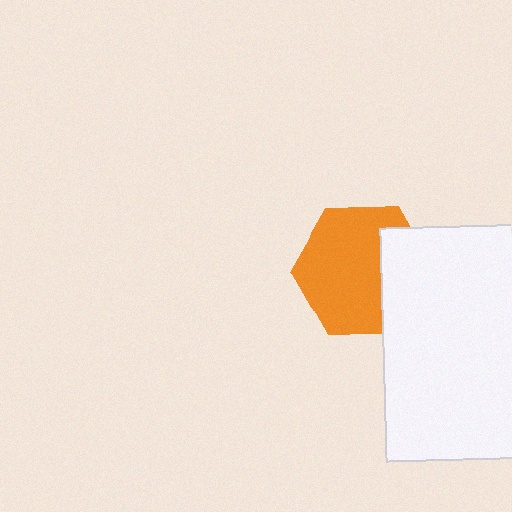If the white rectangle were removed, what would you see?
You would see the complete orange hexagon.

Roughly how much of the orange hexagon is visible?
Most of it is visible (roughly 69%).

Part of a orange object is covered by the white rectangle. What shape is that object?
It is a hexagon.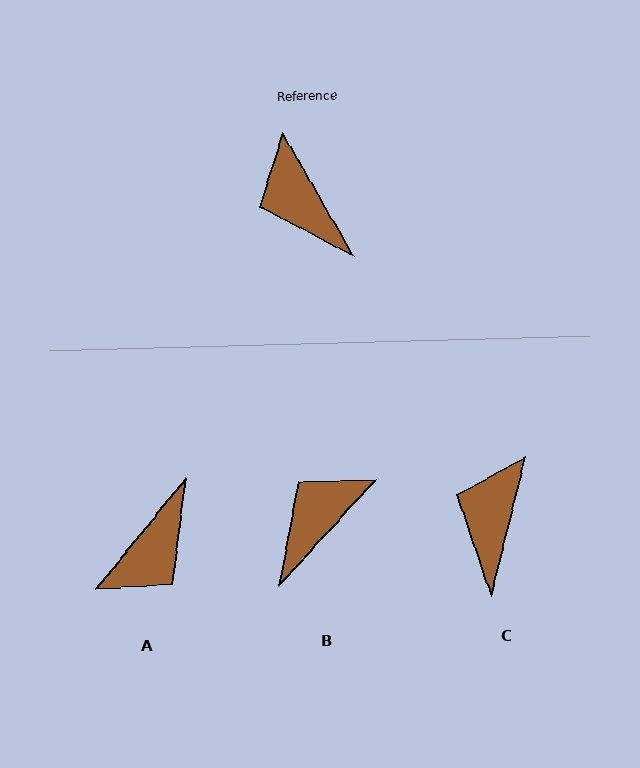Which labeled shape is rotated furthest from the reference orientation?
A, about 111 degrees away.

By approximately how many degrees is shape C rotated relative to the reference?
Approximately 44 degrees clockwise.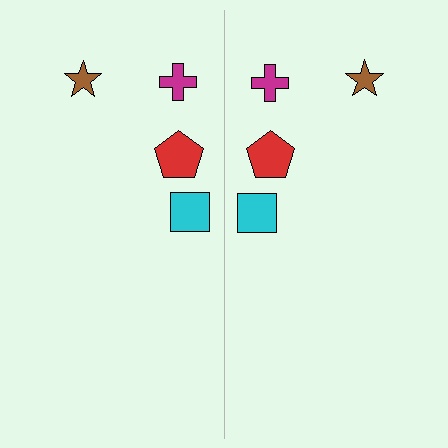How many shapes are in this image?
There are 8 shapes in this image.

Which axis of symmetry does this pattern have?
The pattern has a vertical axis of symmetry running through the center of the image.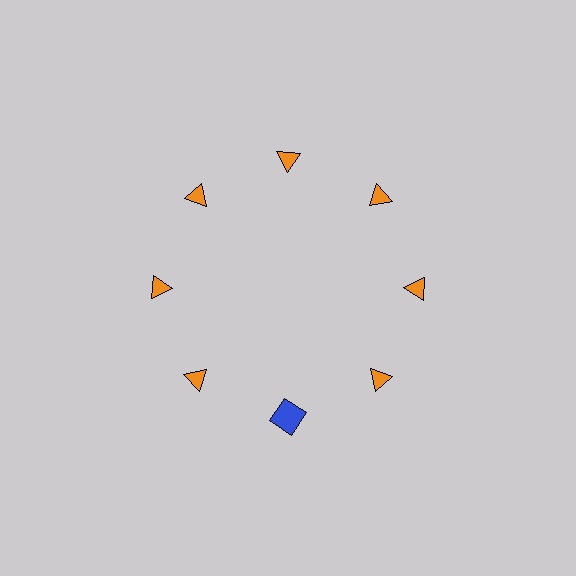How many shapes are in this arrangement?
There are 8 shapes arranged in a ring pattern.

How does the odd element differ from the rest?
It differs in both color (blue instead of orange) and shape (square instead of triangle).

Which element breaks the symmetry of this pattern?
The blue square at roughly the 6 o'clock position breaks the symmetry. All other shapes are orange triangles.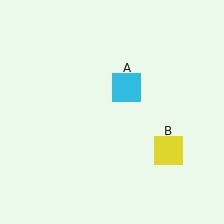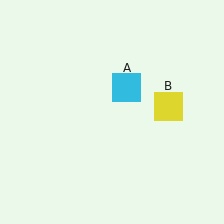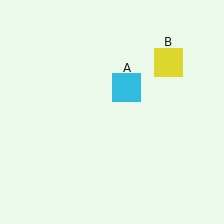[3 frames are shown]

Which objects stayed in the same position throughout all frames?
Cyan square (object A) remained stationary.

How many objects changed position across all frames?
1 object changed position: yellow square (object B).